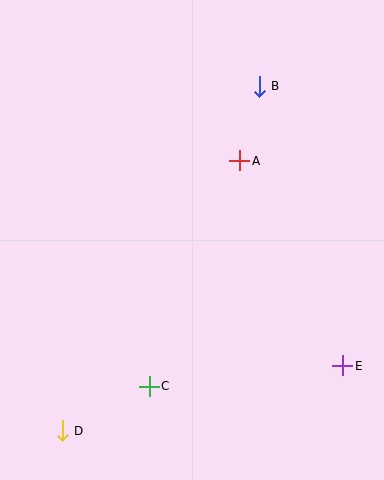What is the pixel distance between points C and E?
The distance between C and E is 194 pixels.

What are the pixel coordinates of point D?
Point D is at (62, 431).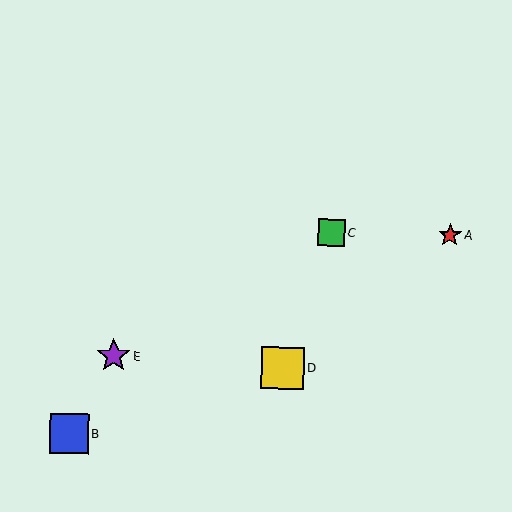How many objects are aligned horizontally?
2 objects (A, C) are aligned horizontally.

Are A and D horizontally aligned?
No, A is at y≈235 and D is at y≈368.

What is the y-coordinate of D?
Object D is at y≈368.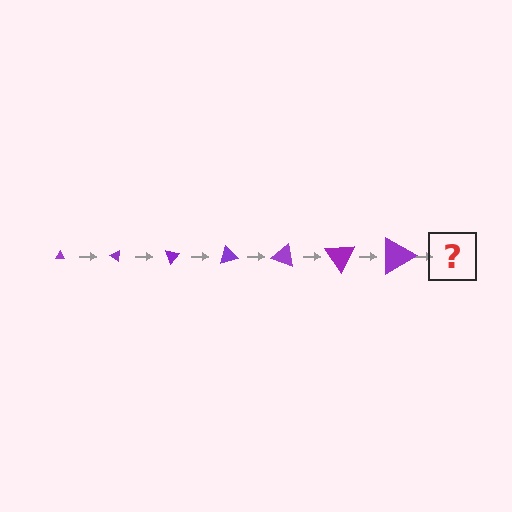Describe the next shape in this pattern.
It should be a triangle, larger than the previous one and rotated 245 degrees from the start.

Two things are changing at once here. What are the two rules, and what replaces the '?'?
The two rules are that the triangle grows larger each step and it rotates 35 degrees each step. The '?' should be a triangle, larger than the previous one and rotated 245 degrees from the start.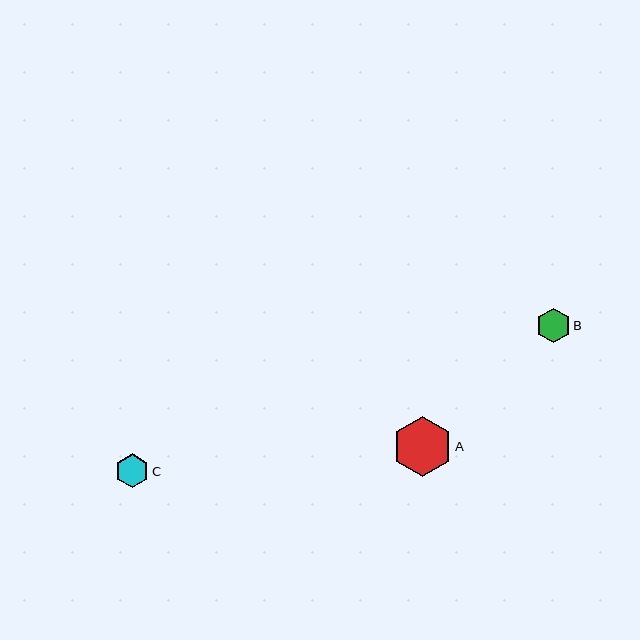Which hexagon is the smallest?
Hexagon C is the smallest with a size of approximately 33 pixels.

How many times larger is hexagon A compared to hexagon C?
Hexagon A is approximately 1.8 times the size of hexagon C.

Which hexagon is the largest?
Hexagon A is the largest with a size of approximately 60 pixels.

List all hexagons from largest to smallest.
From largest to smallest: A, B, C.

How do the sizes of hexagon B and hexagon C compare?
Hexagon B and hexagon C are approximately the same size.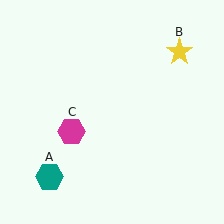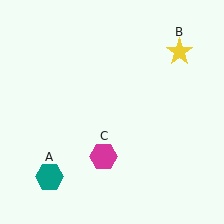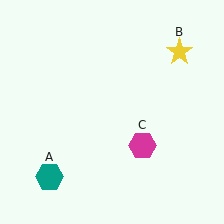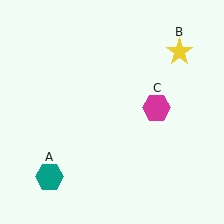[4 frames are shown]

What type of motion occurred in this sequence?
The magenta hexagon (object C) rotated counterclockwise around the center of the scene.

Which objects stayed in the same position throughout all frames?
Teal hexagon (object A) and yellow star (object B) remained stationary.